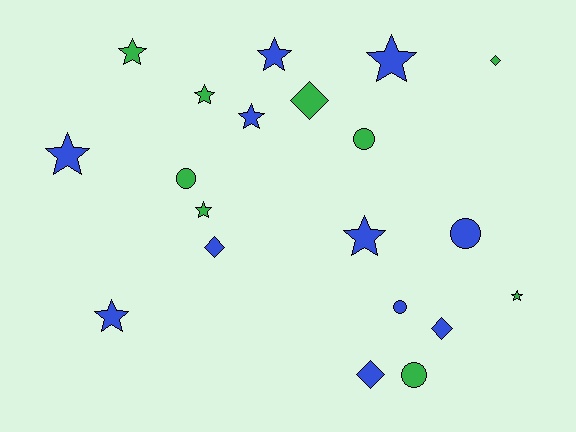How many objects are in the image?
There are 20 objects.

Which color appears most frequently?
Blue, with 11 objects.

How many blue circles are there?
There are 2 blue circles.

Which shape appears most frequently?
Star, with 10 objects.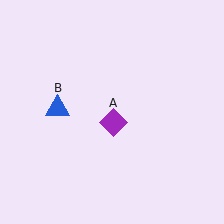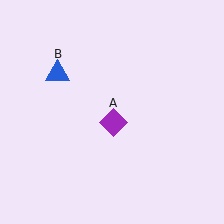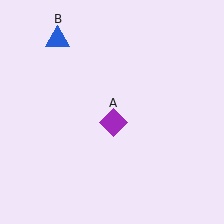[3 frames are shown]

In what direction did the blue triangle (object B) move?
The blue triangle (object B) moved up.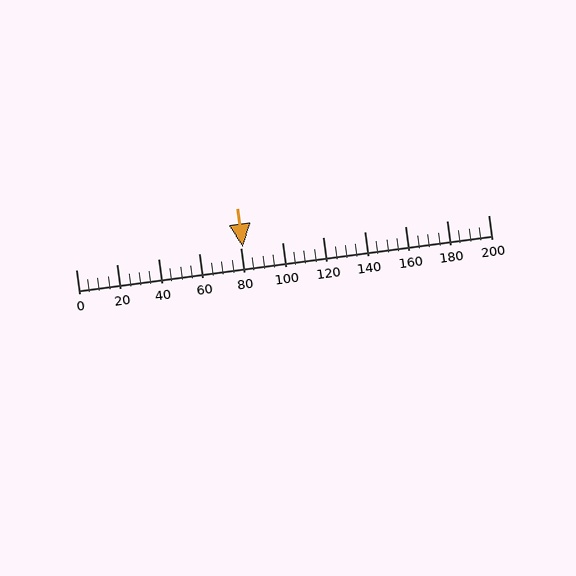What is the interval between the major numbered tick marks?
The major tick marks are spaced 20 units apart.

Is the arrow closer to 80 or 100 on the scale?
The arrow is closer to 80.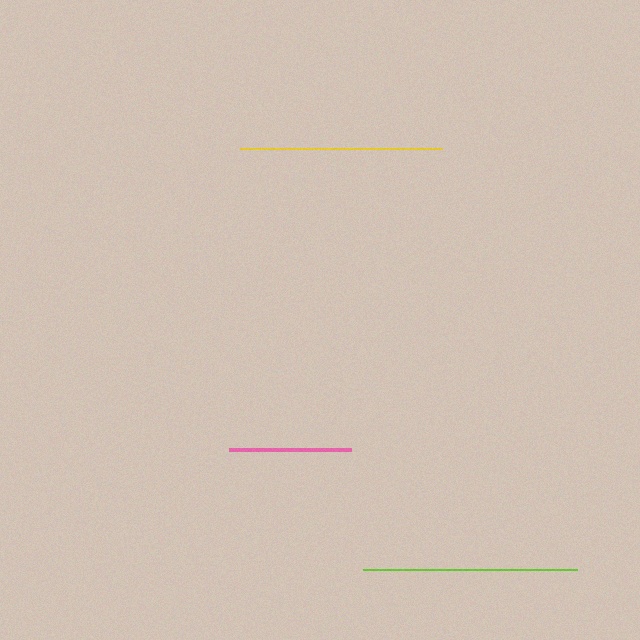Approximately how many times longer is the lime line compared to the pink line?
The lime line is approximately 1.7 times the length of the pink line.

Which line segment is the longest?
The lime line is the longest at approximately 214 pixels.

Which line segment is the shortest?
The pink line is the shortest at approximately 122 pixels.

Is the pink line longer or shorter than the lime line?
The lime line is longer than the pink line.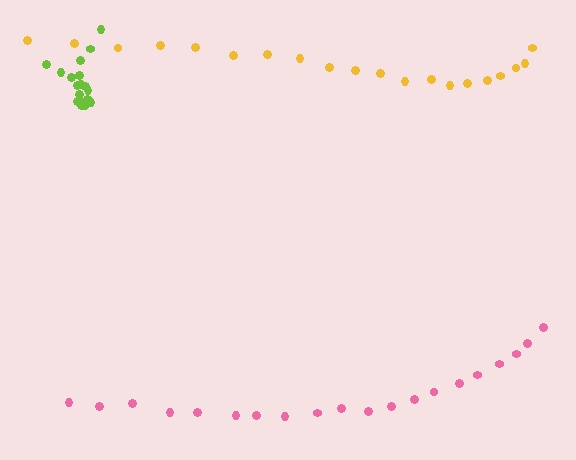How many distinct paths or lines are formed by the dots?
There are 3 distinct paths.